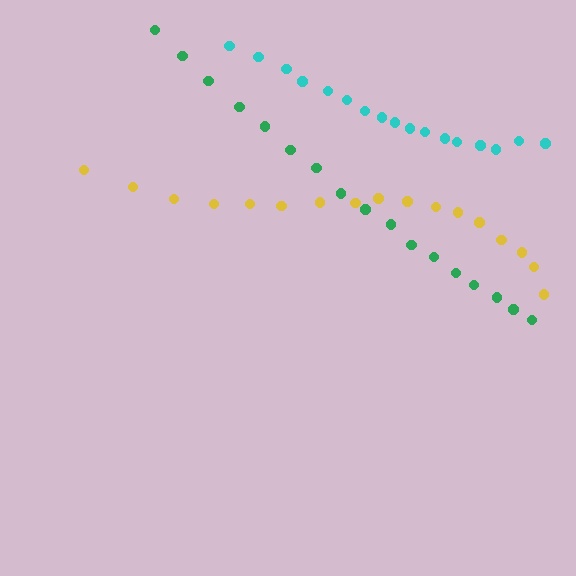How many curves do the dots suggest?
There are 3 distinct paths.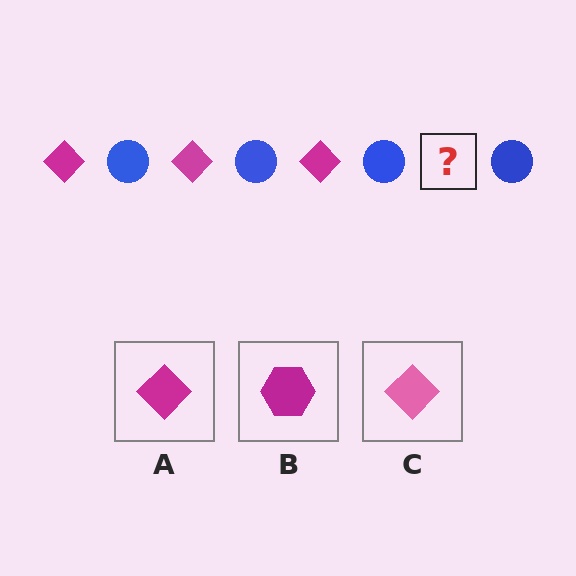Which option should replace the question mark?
Option A.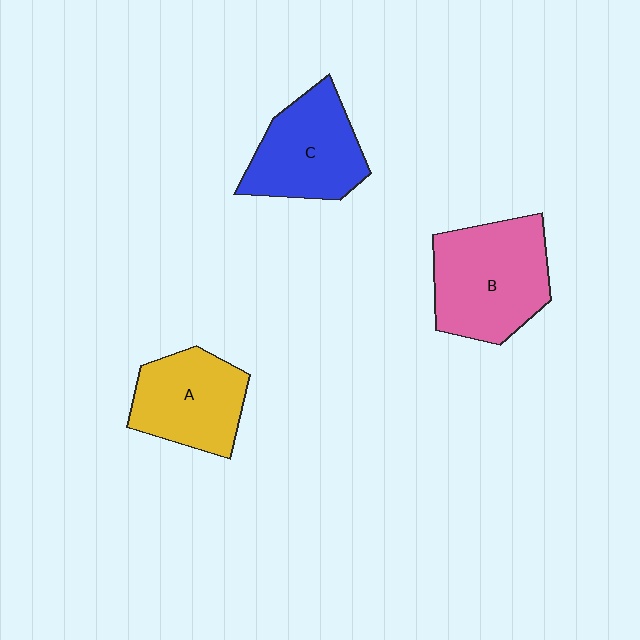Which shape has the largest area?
Shape B (pink).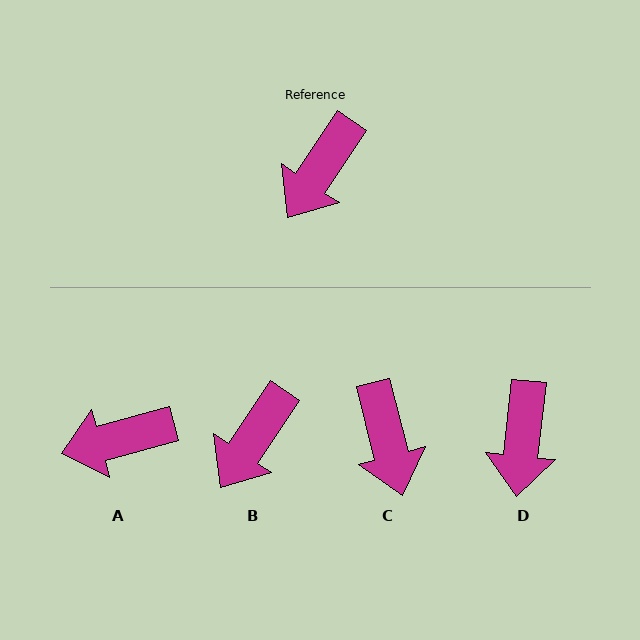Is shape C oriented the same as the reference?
No, it is off by about 48 degrees.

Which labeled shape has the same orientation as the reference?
B.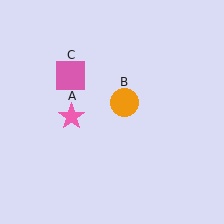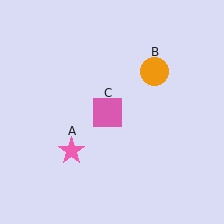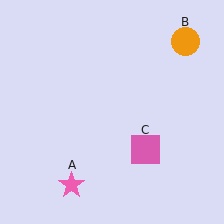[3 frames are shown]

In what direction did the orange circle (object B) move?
The orange circle (object B) moved up and to the right.